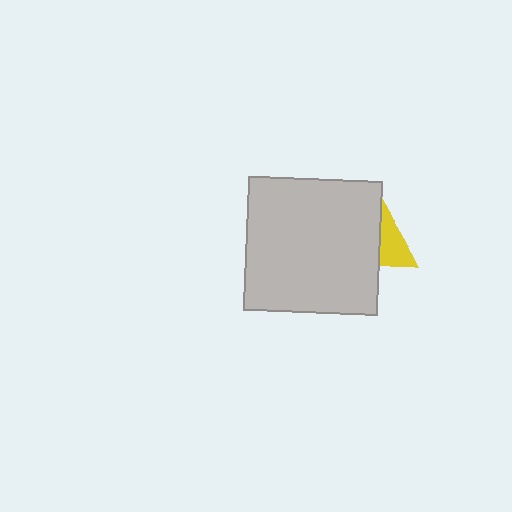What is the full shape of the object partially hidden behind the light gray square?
The partially hidden object is a yellow triangle.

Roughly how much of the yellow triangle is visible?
A small part of it is visible (roughly 41%).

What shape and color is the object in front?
The object in front is a light gray square.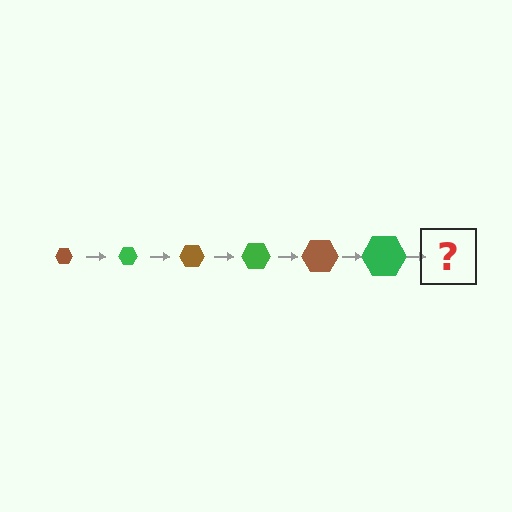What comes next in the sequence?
The next element should be a brown hexagon, larger than the previous one.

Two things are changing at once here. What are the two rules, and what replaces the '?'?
The two rules are that the hexagon grows larger each step and the color cycles through brown and green. The '?' should be a brown hexagon, larger than the previous one.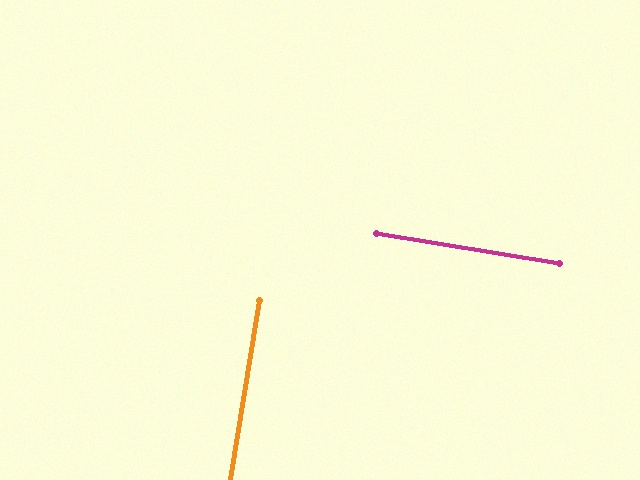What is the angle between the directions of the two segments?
Approximately 90 degrees.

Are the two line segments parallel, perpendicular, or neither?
Perpendicular — they meet at approximately 90°.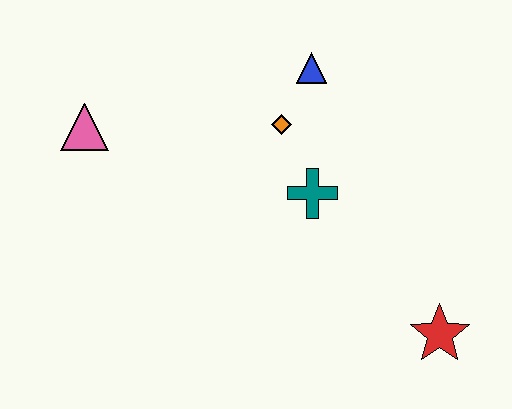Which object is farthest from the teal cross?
The pink triangle is farthest from the teal cross.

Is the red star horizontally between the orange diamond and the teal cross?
No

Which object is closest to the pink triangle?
The orange diamond is closest to the pink triangle.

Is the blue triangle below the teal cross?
No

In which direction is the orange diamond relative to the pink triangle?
The orange diamond is to the right of the pink triangle.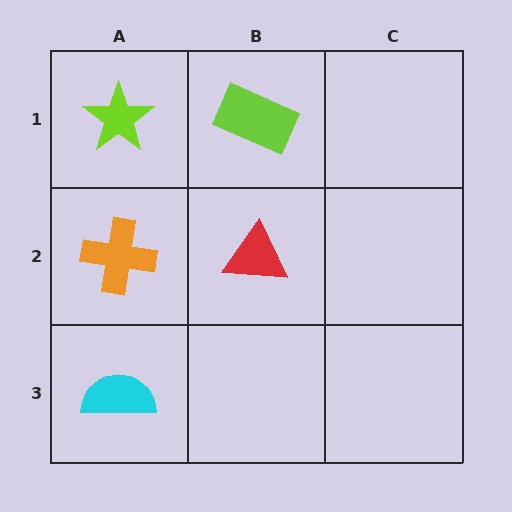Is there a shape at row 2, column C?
No, that cell is empty.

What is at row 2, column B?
A red triangle.